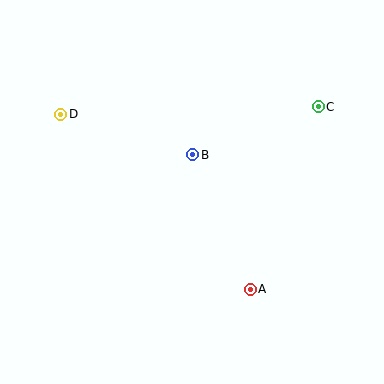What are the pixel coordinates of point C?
Point C is at (318, 107).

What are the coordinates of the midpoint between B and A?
The midpoint between B and A is at (222, 222).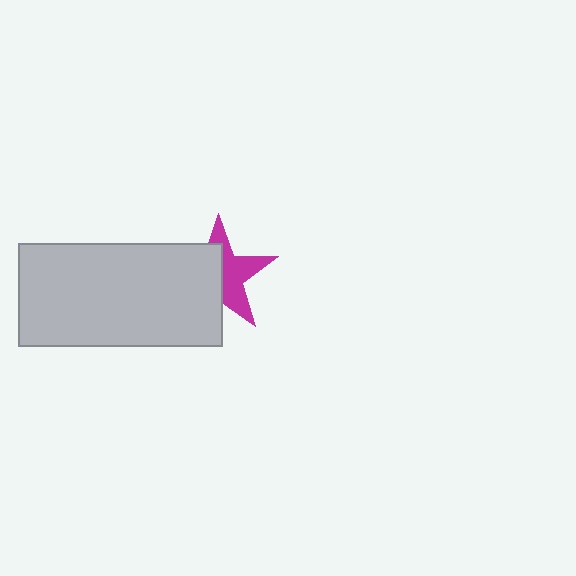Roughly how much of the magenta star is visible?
About half of it is visible (roughly 48%).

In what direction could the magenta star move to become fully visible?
The magenta star could move right. That would shift it out from behind the light gray rectangle entirely.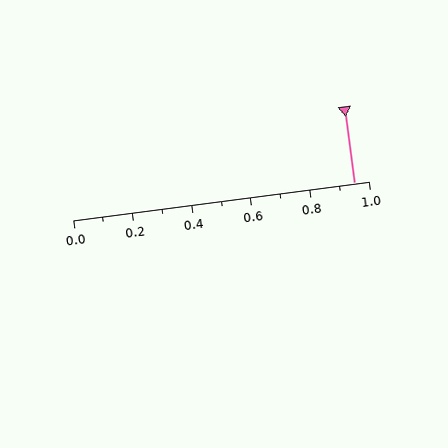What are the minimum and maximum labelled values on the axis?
The axis runs from 0.0 to 1.0.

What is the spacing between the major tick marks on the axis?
The major ticks are spaced 0.2 apart.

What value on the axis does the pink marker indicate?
The marker indicates approximately 0.95.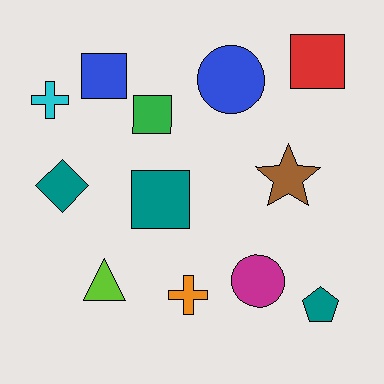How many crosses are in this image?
There are 2 crosses.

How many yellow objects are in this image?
There are no yellow objects.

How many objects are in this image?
There are 12 objects.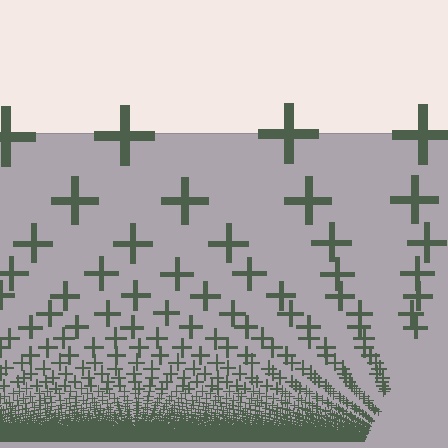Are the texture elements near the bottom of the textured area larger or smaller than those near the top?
Smaller. The gradient is inverted — elements near the bottom are smaller and denser.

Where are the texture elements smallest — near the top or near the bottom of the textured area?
Near the bottom.